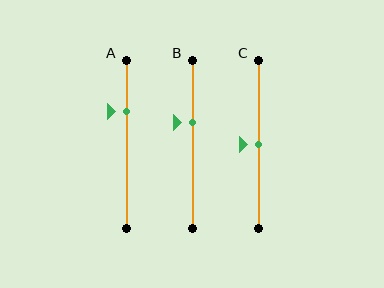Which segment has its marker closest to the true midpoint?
Segment C has its marker closest to the true midpoint.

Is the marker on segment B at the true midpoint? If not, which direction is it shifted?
No, the marker on segment B is shifted upward by about 13% of the segment length.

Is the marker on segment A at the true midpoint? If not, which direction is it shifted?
No, the marker on segment A is shifted upward by about 19% of the segment length.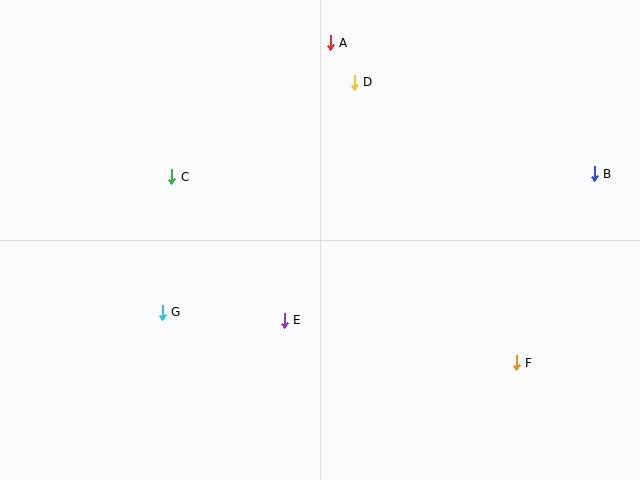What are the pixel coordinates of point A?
Point A is at (330, 43).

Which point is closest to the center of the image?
Point E at (284, 320) is closest to the center.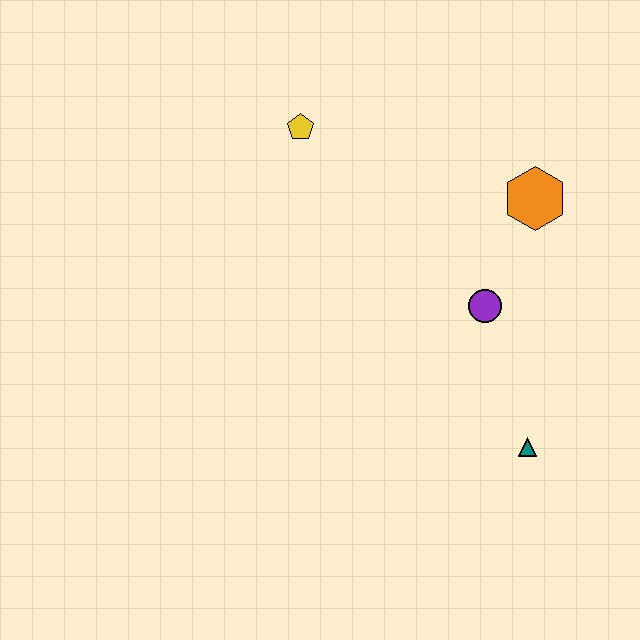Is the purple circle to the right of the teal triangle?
No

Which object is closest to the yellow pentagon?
The orange hexagon is closest to the yellow pentagon.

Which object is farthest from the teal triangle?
The yellow pentagon is farthest from the teal triangle.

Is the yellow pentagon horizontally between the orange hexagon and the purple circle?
No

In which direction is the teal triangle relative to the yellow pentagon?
The teal triangle is below the yellow pentagon.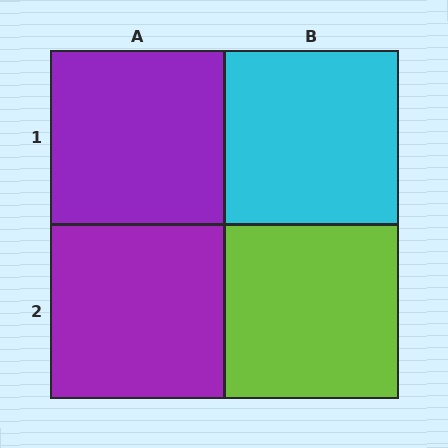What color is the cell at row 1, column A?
Purple.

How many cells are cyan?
1 cell is cyan.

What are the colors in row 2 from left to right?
Purple, lime.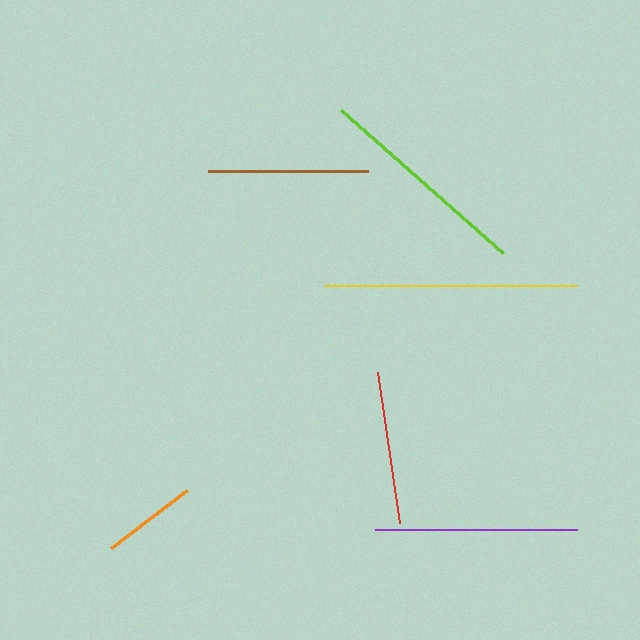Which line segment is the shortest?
The orange line is the shortest at approximately 95 pixels.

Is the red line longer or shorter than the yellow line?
The yellow line is longer than the red line.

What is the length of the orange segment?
The orange segment is approximately 95 pixels long.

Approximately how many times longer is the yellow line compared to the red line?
The yellow line is approximately 1.6 times the length of the red line.